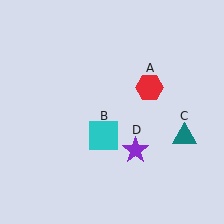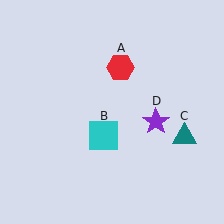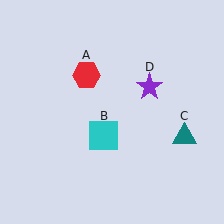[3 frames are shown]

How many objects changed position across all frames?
2 objects changed position: red hexagon (object A), purple star (object D).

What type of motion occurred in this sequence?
The red hexagon (object A), purple star (object D) rotated counterclockwise around the center of the scene.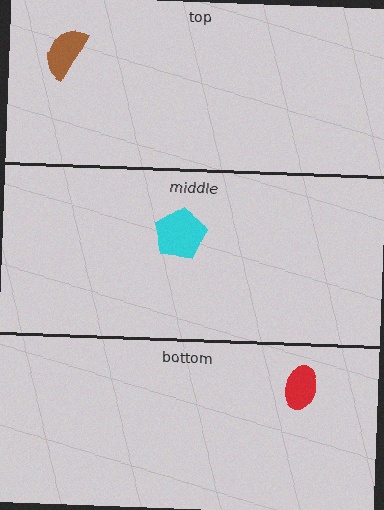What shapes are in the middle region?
The cyan pentagon.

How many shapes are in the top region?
1.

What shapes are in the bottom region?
The red ellipse.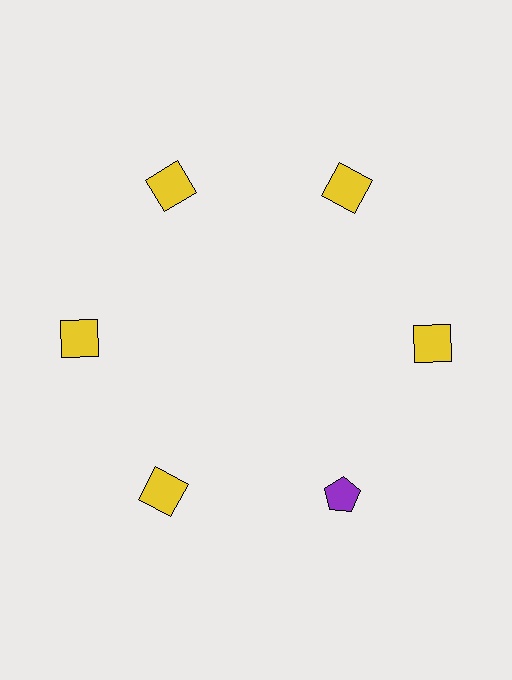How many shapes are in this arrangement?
There are 6 shapes arranged in a ring pattern.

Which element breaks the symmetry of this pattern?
The purple pentagon at roughly the 5 o'clock position breaks the symmetry. All other shapes are yellow squares.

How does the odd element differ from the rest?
It differs in both color (purple instead of yellow) and shape (pentagon instead of square).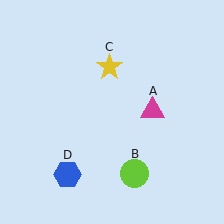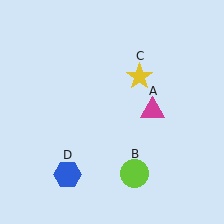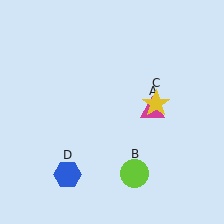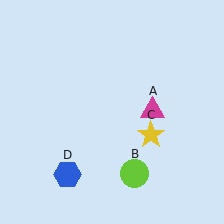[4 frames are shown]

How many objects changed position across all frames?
1 object changed position: yellow star (object C).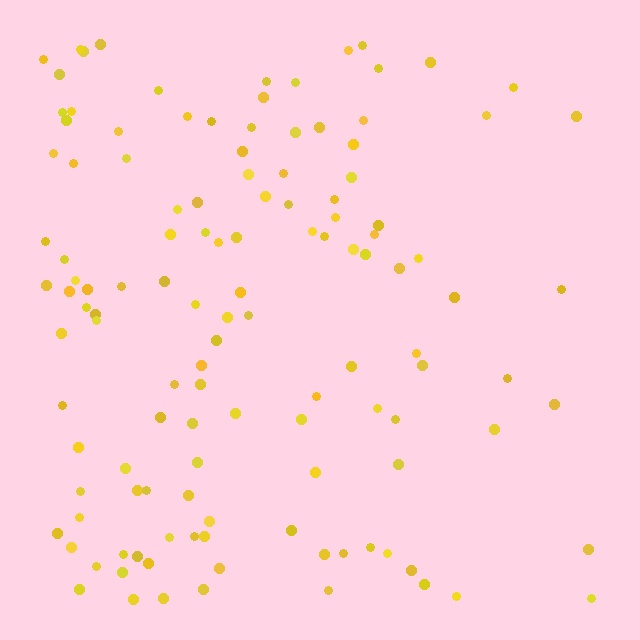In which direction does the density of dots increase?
From right to left, with the left side densest.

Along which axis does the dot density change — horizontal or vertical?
Horizontal.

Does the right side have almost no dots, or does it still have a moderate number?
Still a moderate number, just noticeably fewer than the left.